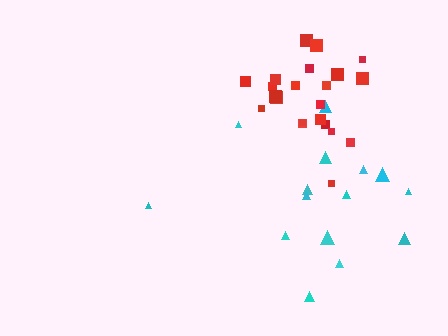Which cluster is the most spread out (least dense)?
Cyan.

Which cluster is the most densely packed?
Red.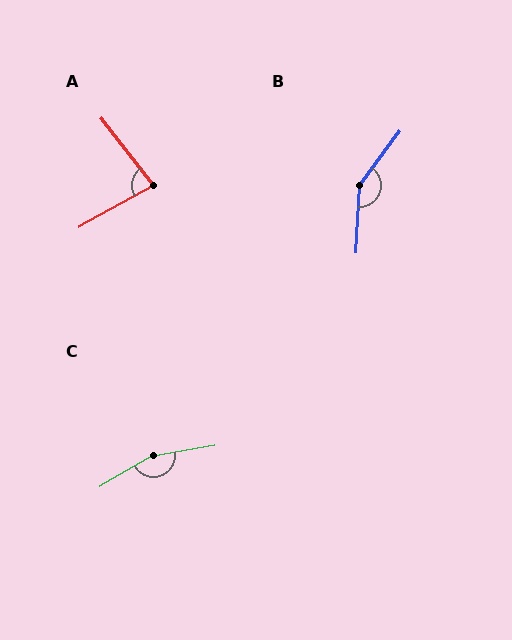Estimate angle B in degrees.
Approximately 146 degrees.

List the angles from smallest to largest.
A (81°), B (146°), C (159°).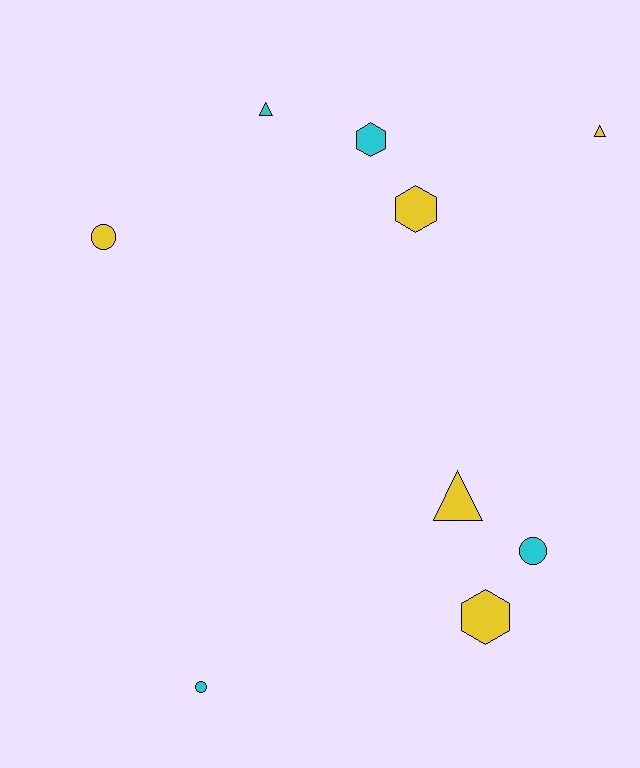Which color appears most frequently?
Yellow, with 5 objects.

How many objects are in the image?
There are 9 objects.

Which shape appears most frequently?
Circle, with 3 objects.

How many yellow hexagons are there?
There are 2 yellow hexagons.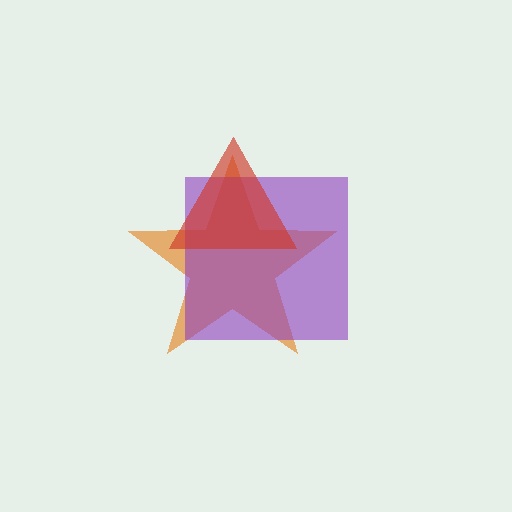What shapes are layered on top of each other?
The layered shapes are: an orange star, a purple square, a red triangle.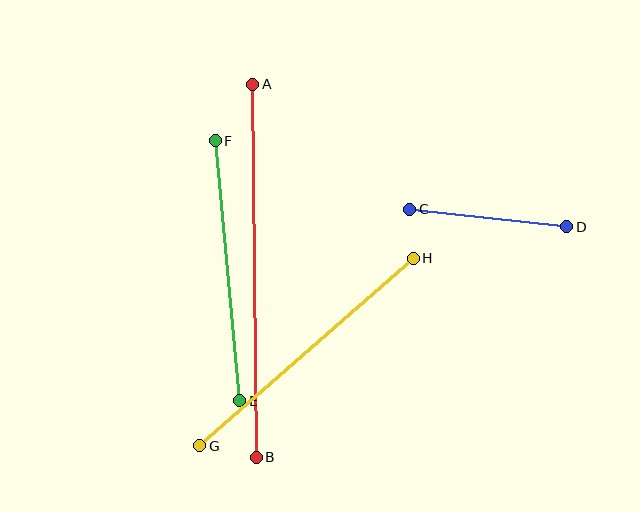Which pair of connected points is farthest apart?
Points A and B are farthest apart.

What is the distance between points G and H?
The distance is approximately 284 pixels.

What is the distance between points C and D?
The distance is approximately 158 pixels.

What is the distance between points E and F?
The distance is approximately 261 pixels.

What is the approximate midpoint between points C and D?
The midpoint is at approximately (488, 218) pixels.